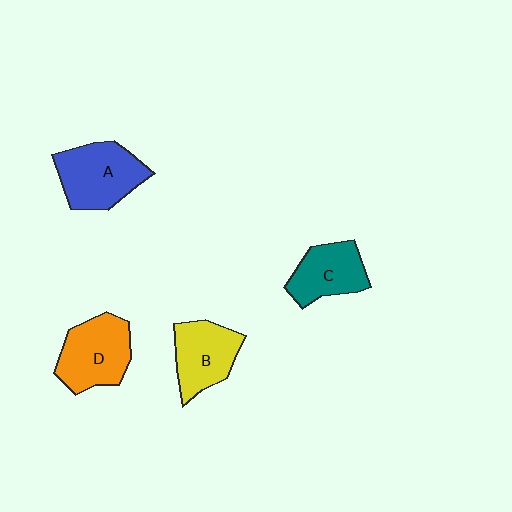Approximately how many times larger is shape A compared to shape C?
Approximately 1.3 times.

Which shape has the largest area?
Shape A (blue).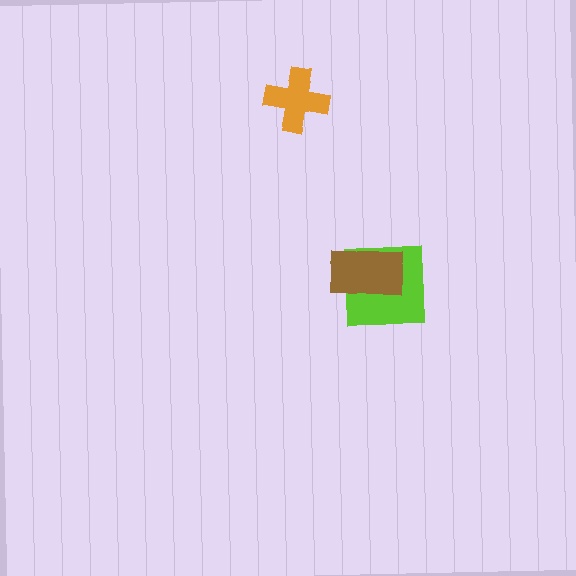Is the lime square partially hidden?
Yes, it is partially covered by another shape.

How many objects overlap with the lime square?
1 object overlaps with the lime square.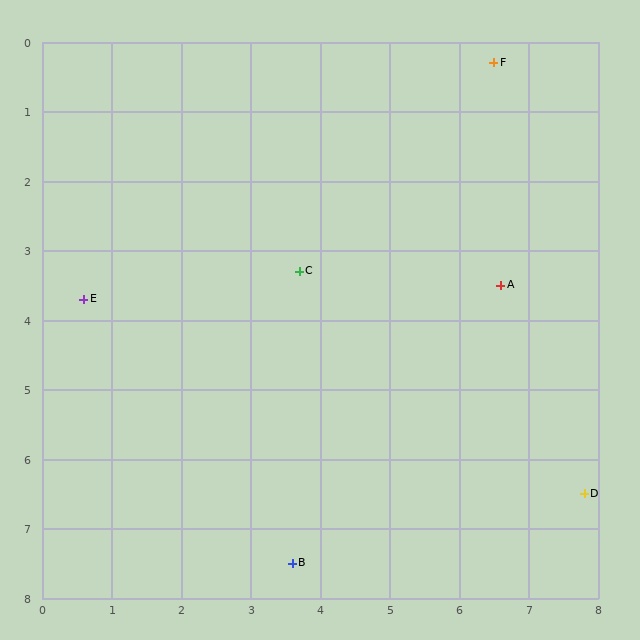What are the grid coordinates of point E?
Point E is at approximately (0.6, 3.7).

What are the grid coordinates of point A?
Point A is at approximately (6.6, 3.5).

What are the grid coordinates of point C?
Point C is at approximately (3.7, 3.3).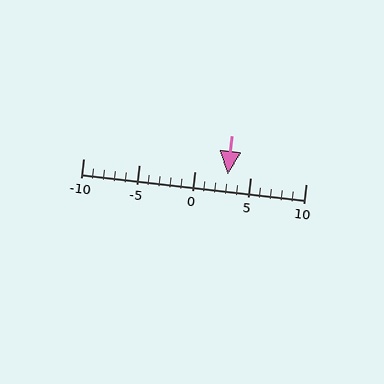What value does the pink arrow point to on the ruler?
The pink arrow points to approximately 3.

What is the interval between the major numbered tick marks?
The major tick marks are spaced 5 units apart.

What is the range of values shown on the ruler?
The ruler shows values from -10 to 10.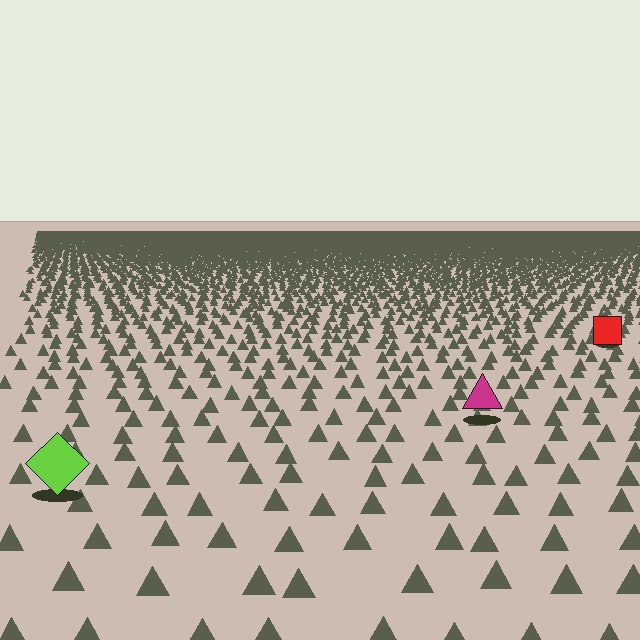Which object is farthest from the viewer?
The red square is farthest from the viewer. It appears smaller and the ground texture around it is denser.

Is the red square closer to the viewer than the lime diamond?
No. The lime diamond is closer — you can tell from the texture gradient: the ground texture is coarser near it.